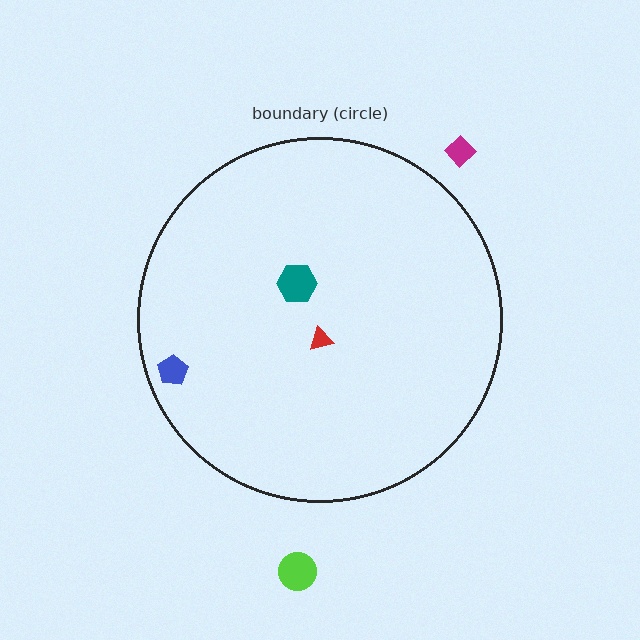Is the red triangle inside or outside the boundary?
Inside.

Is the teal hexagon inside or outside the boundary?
Inside.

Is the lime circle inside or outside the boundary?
Outside.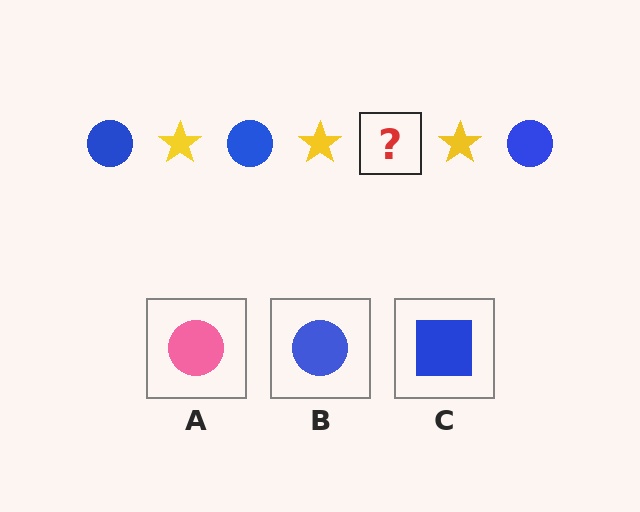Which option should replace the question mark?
Option B.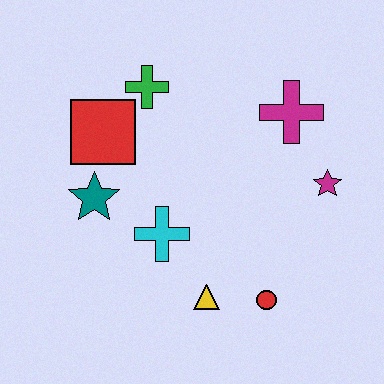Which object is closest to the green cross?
The red square is closest to the green cross.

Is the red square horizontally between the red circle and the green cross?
No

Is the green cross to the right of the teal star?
Yes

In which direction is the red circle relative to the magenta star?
The red circle is below the magenta star.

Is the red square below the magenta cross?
Yes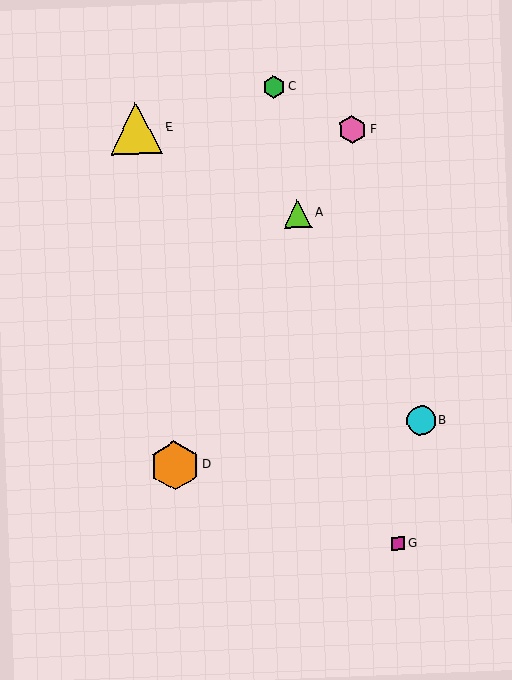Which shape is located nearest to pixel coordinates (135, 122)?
The yellow triangle (labeled E) at (136, 128) is nearest to that location.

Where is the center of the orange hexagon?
The center of the orange hexagon is at (175, 466).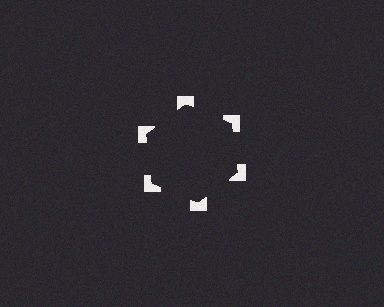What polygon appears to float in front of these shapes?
An illusory hexagon — its edges are inferred from the aligned wedge cuts in the notched squares, not physically drawn.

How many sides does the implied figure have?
6 sides.